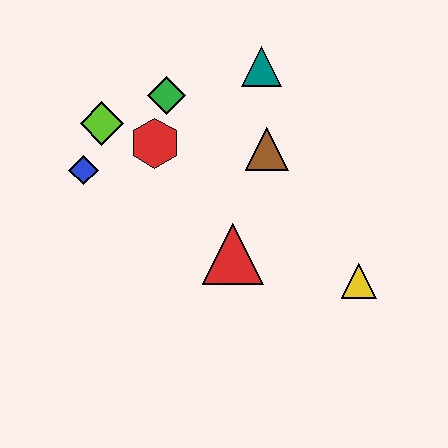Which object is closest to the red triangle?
The brown triangle is closest to the red triangle.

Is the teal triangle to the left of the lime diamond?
No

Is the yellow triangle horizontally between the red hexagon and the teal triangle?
No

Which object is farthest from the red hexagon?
The yellow triangle is farthest from the red hexagon.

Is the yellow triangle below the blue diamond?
Yes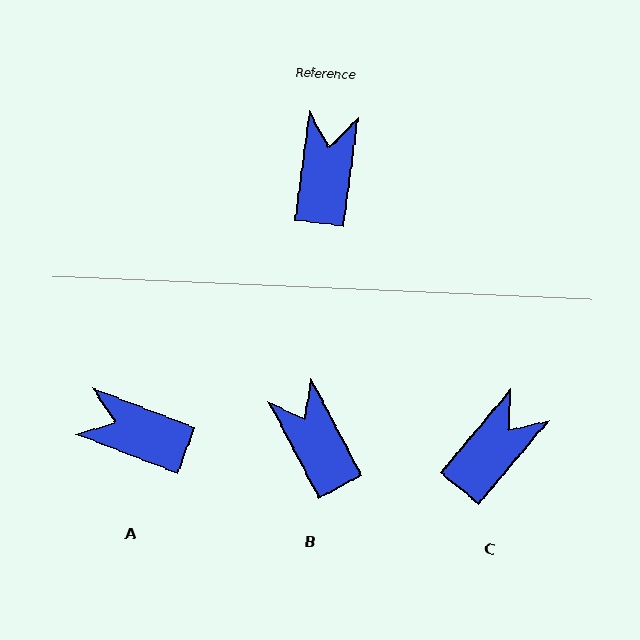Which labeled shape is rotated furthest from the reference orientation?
A, about 77 degrees away.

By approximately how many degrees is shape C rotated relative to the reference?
Approximately 32 degrees clockwise.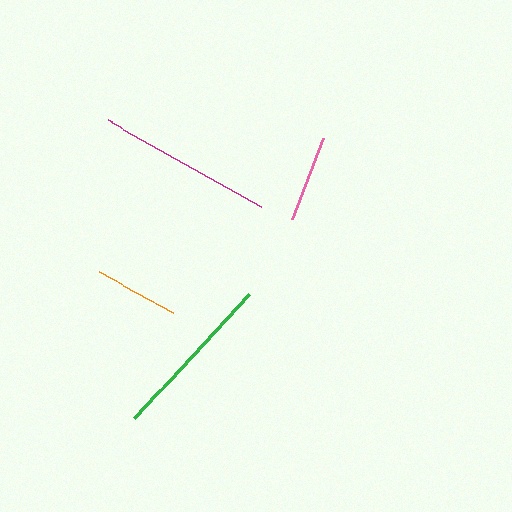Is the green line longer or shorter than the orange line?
The green line is longer than the orange line.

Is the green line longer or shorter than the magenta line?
The magenta line is longer than the green line.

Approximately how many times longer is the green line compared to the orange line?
The green line is approximately 2.0 times the length of the orange line.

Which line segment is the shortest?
The orange line is the shortest at approximately 85 pixels.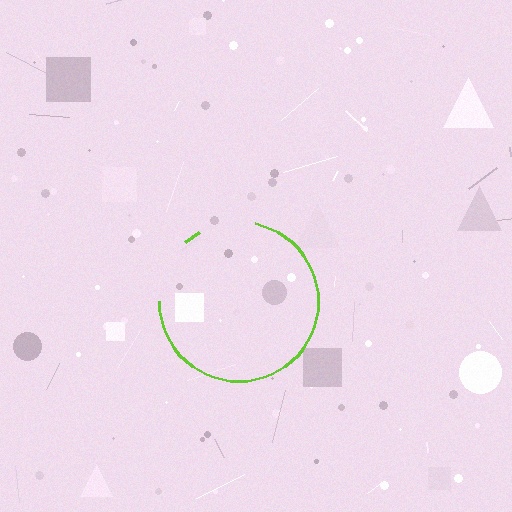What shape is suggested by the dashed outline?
The dashed outline suggests a circle.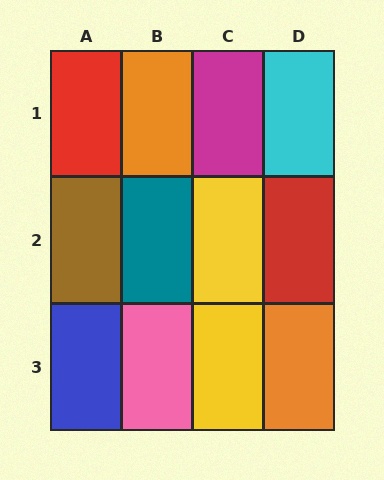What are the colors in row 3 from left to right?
Blue, pink, yellow, orange.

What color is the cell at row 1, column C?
Magenta.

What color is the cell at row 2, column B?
Teal.